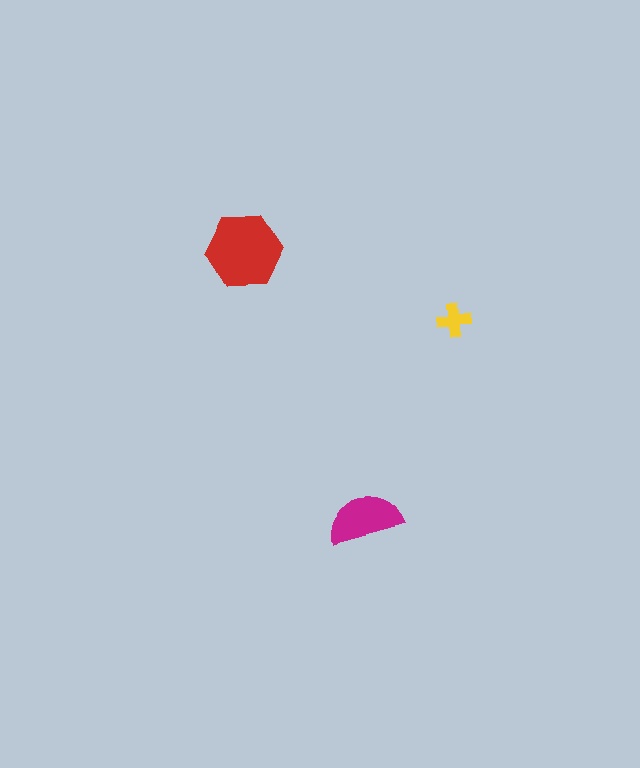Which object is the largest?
The red hexagon.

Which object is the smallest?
The yellow cross.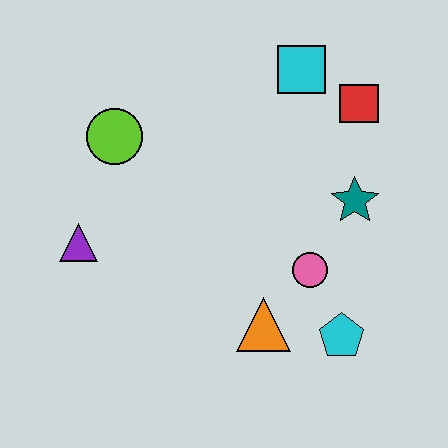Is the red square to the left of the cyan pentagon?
No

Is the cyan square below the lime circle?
No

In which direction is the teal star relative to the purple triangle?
The teal star is to the right of the purple triangle.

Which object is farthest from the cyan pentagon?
The lime circle is farthest from the cyan pentagon.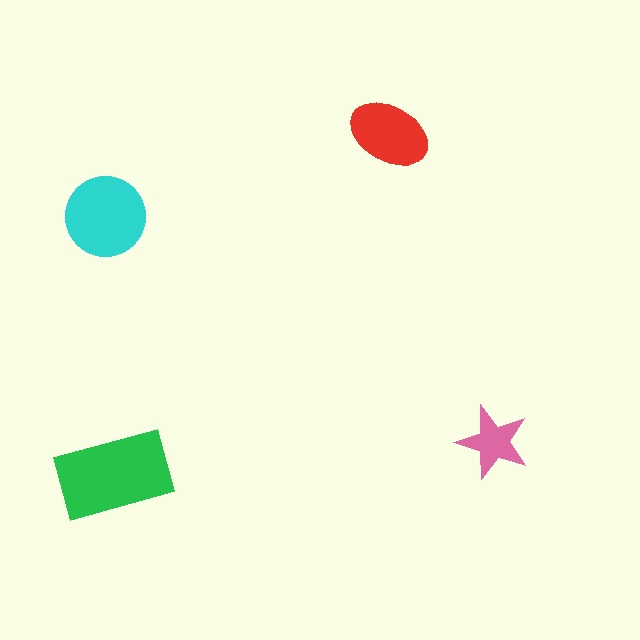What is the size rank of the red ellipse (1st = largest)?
3rd.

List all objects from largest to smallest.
The green rectangle, the cyan circle, the red ellipse, the pink star.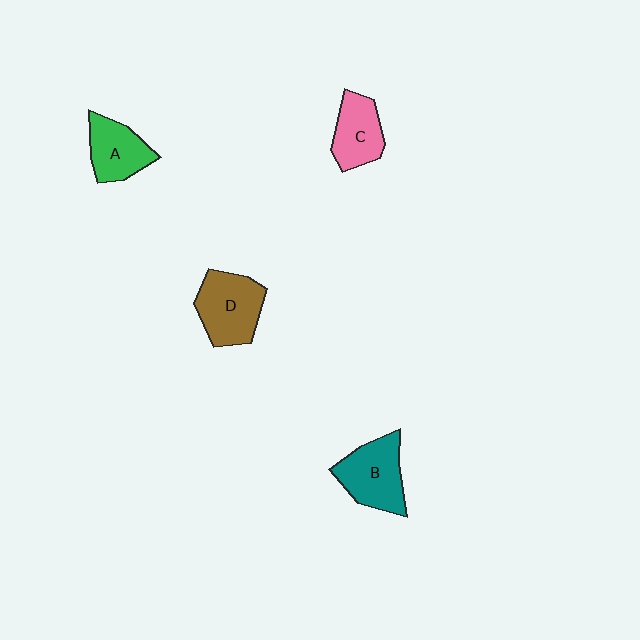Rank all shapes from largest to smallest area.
From largest to smallest: D (brown), B (teal), A (green), C (pink).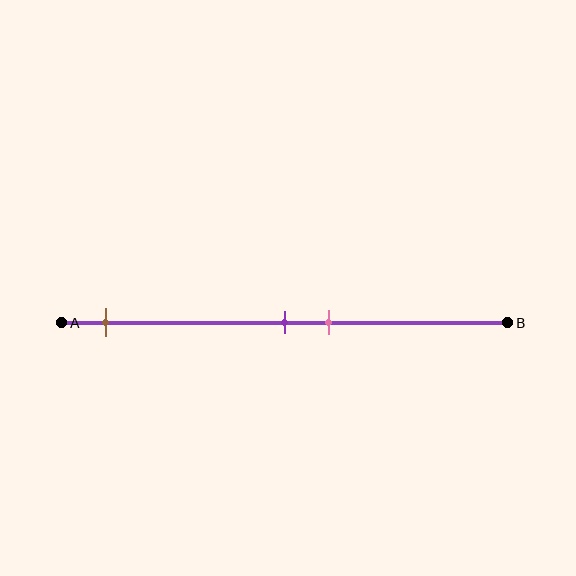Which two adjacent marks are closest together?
The purple and pink marks are the closest adjacent pair.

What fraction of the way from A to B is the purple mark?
The purple mark is approximately 50% (0.5) of the way from A to B.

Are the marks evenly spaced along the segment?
No, the marks are not evenly spaced.